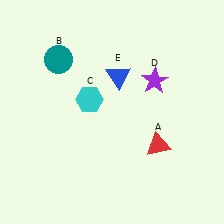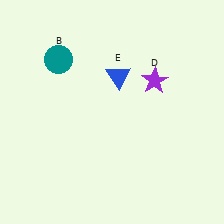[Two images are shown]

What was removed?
The cyan hexagon (C), the red triangle (A) were removed in Image 2.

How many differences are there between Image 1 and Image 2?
There are 2 differences between the two images.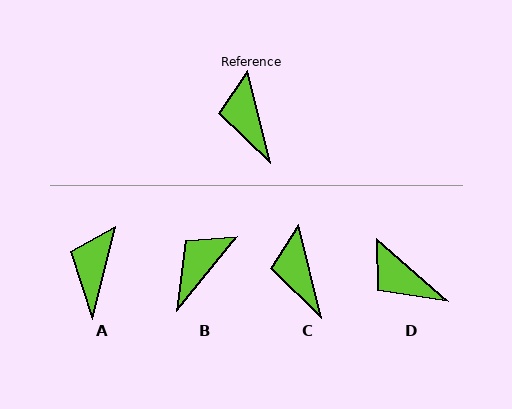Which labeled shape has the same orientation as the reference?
C.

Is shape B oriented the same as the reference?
No, it is off by about 53 degrees.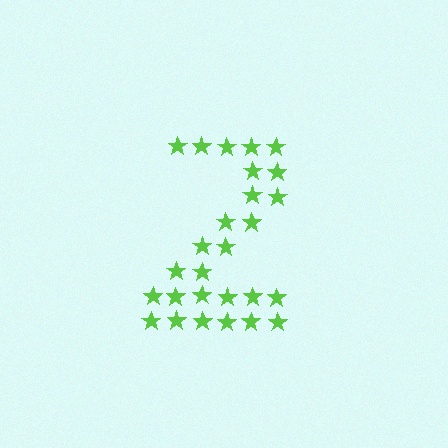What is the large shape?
The large shape is the digit 2.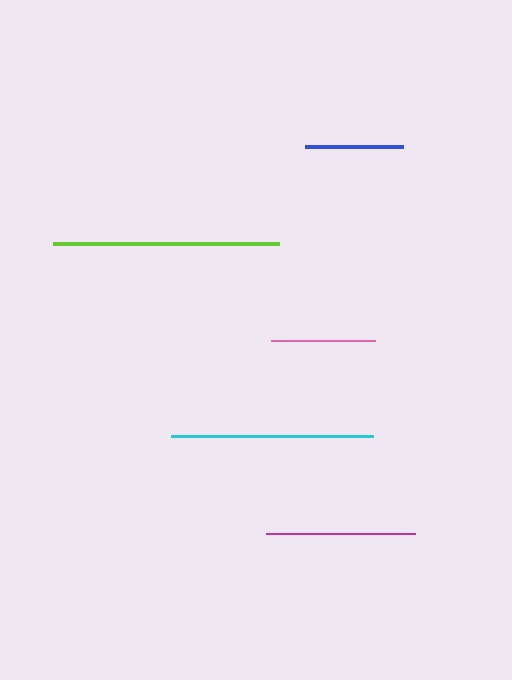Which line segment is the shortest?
The blue line is the shortest at approximately 98 pixels.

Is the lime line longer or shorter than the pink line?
The lime line is longer than the pink line.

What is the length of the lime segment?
The lime segment is approximately 226 pixels long.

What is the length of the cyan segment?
The cyan segment is approximately 202 pixels long.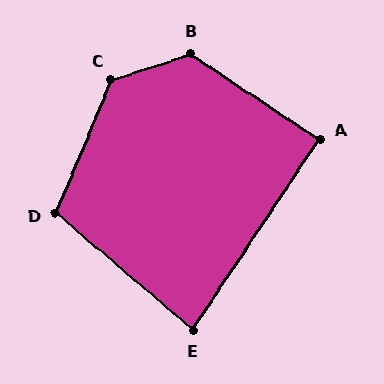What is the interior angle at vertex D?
Approximately 108 degrees (obtuse).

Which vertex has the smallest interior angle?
E, at approximately 83 degrees.